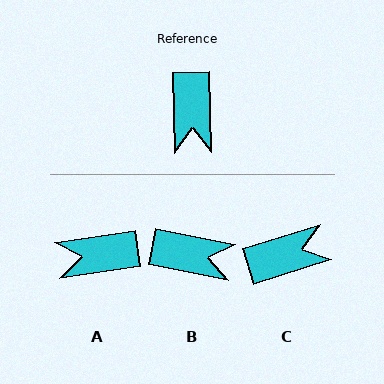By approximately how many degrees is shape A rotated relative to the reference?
Approximately 83 degrees clockwise.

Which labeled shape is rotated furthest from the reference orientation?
C, about 105 degrees away.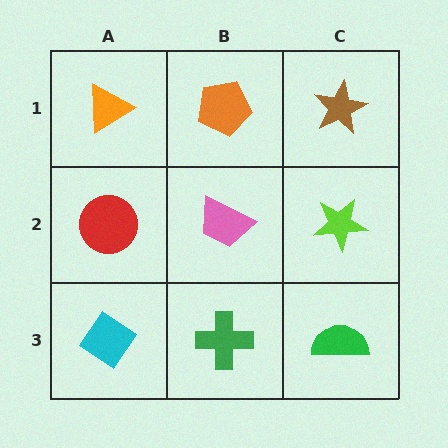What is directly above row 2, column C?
A brown star.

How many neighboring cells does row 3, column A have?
2.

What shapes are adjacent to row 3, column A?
A red circle (row 2, column A), a green cross (row 3, column B).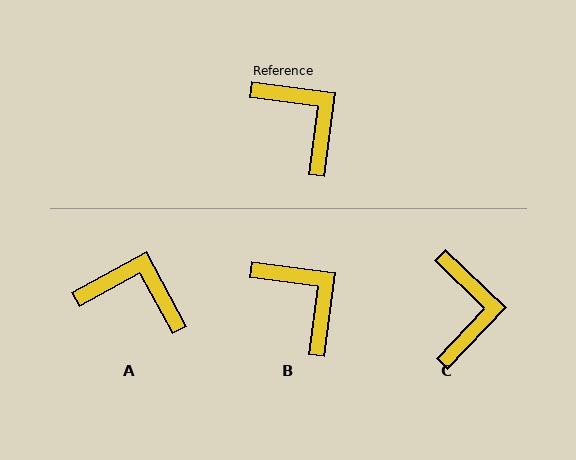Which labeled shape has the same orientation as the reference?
B.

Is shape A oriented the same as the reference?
No, it is off by about 36 degrees.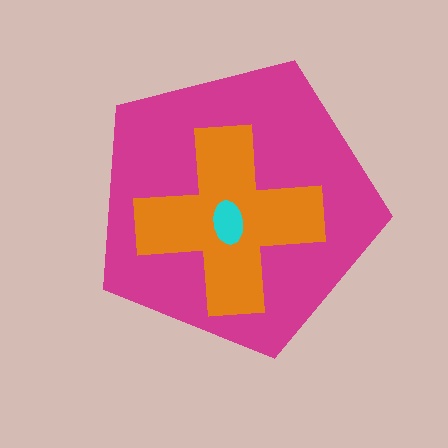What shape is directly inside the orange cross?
The cyan ellipse.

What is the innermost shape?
The cyan ellipse.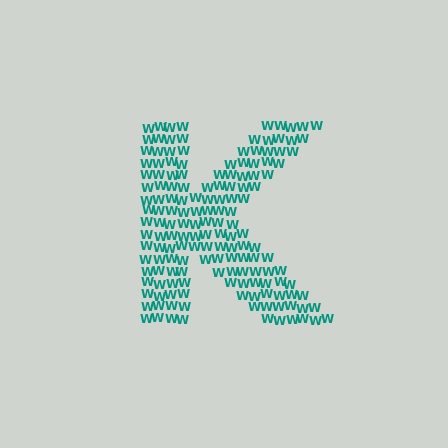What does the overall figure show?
The overall figure shows the letter K.